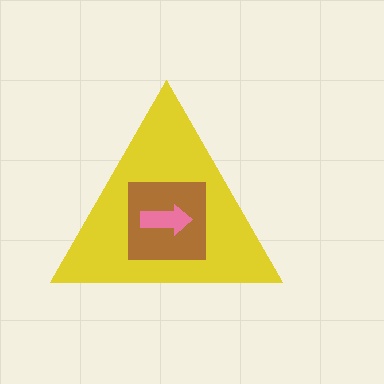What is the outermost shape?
The yellow triangle.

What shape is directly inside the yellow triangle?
The brown square.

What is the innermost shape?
The pink arrow.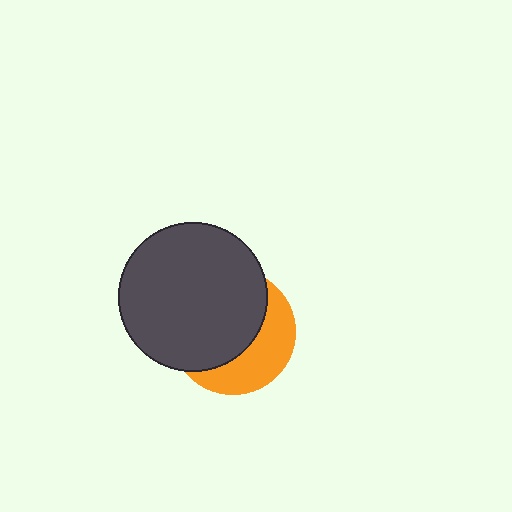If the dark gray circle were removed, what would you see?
You would see the complete orange circle.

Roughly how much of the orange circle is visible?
A small part of it is visible (roughly 38%).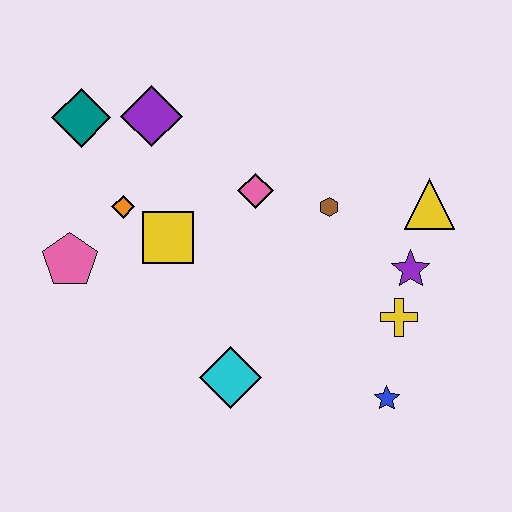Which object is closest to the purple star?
The yellow cross is closest to the purple star.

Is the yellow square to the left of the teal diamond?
No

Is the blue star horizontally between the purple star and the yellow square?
Yes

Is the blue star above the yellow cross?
No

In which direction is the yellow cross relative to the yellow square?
The yellow cross is to the right of the yellow square.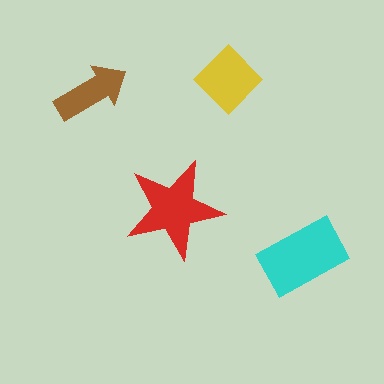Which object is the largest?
The cyan rectangle.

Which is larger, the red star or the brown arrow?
The red star.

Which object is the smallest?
The brown arrow.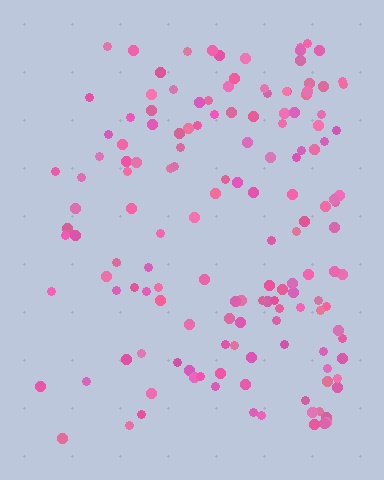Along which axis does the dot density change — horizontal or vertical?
Horizontal.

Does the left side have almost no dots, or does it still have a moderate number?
Still a moderate number, just noticeably fewer than the right.